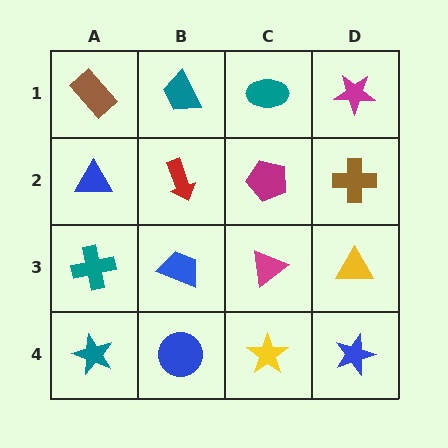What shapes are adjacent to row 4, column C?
A magenta triangle (row 3, column C), a blue circle (row 4, column B), a blue star (row 4, column D).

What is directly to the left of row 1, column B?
A brown rectangle.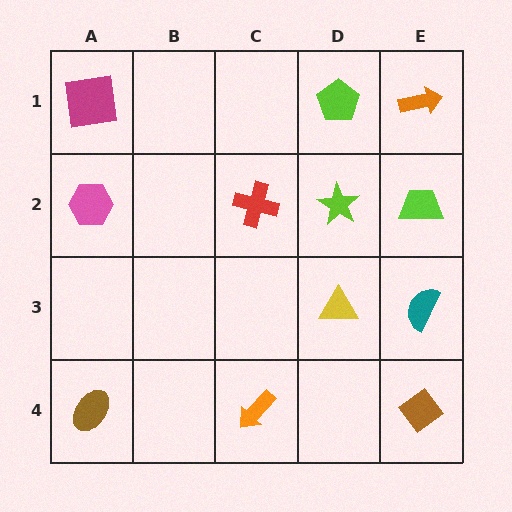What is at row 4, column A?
A brown ellipse.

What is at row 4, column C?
An orange arrow.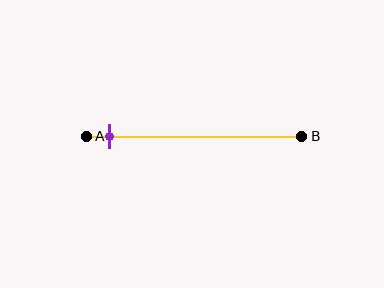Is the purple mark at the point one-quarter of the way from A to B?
No, the mark is at about 10% from A, not at the 25% one-quarter point.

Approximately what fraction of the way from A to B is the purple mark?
The purple mark is approximately 10% of the way from A to B.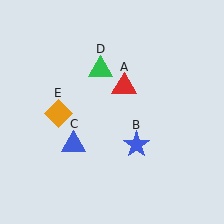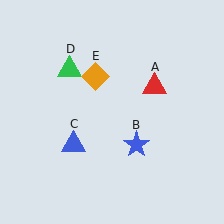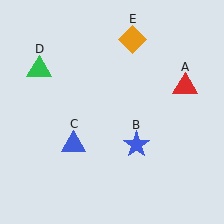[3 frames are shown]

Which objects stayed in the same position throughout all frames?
Blue star (object B) and blue triangle (object C) remained stationary.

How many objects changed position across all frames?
3 objects changed position: red triangle (object A), green triangle (object D), orange diamond (object E).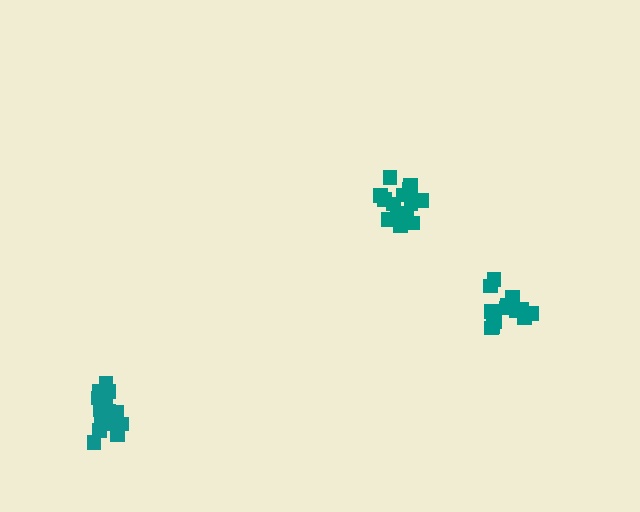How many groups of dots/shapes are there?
There are 3 groups.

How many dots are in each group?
Group 1: 14 dots, Group 2: 13 dots, Group 3: 14 dots (41 total).